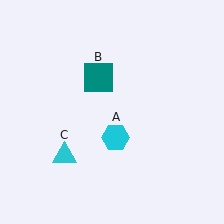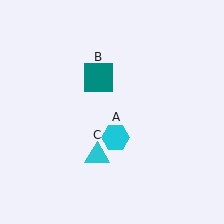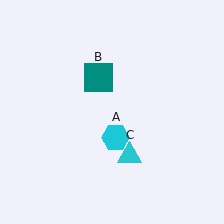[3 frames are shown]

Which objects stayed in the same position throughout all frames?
Cyan hexagon (object A) and teal square (object B) remained stationary.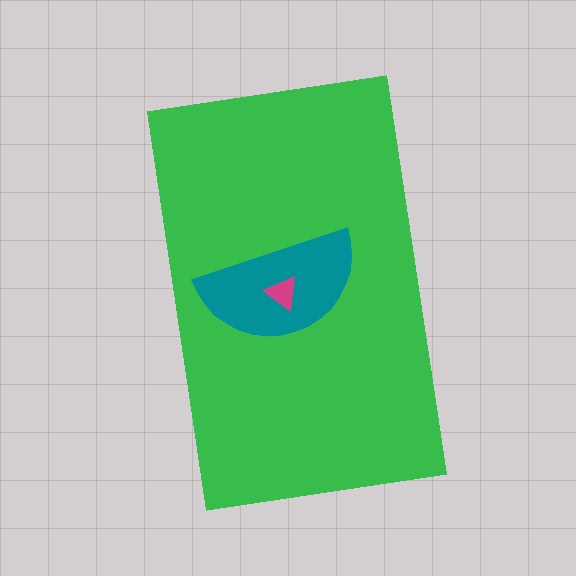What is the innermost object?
The magenta triangle.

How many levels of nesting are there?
3.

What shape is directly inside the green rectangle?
The teal semicircle.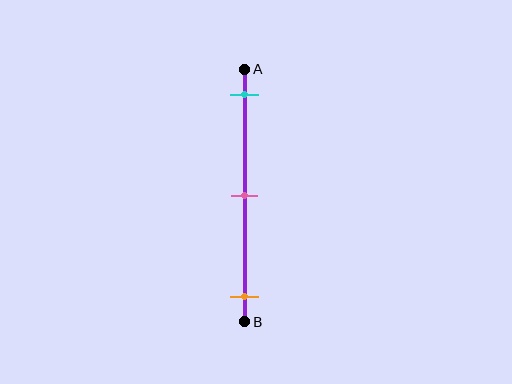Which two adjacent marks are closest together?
The cyan and pink marks are the closest adjacent pair.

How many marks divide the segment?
There are 3 marks dividing the segment.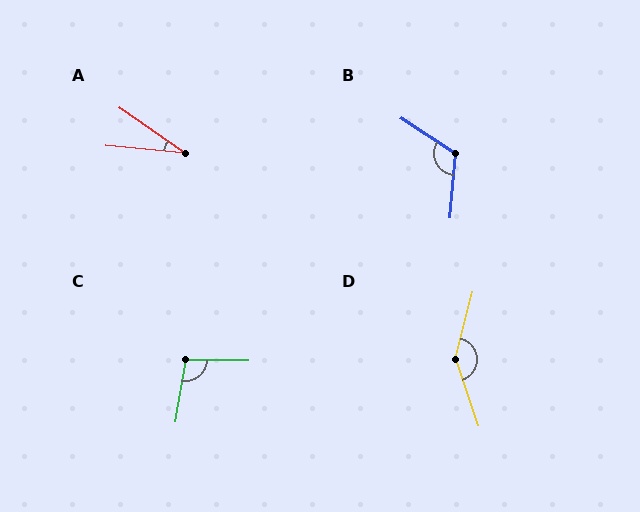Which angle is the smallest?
A, at approximately 29 degrees.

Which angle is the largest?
D, at approximately 147 degrees.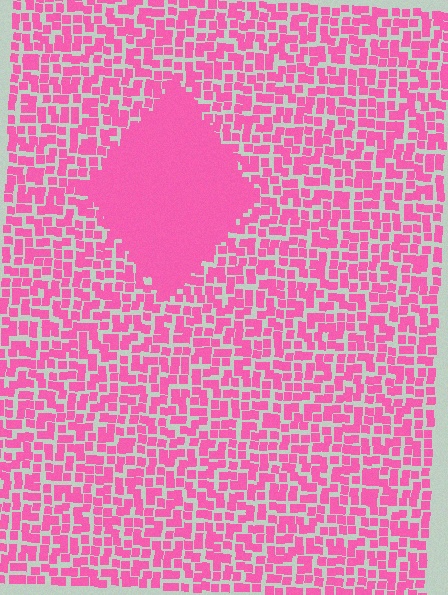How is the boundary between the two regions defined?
The boundary is defined by a change in element density (approximately 2.8x ratio). All elements are the same color, size, and shape.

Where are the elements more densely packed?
The elements are more densely packed inside the diamond boundary.